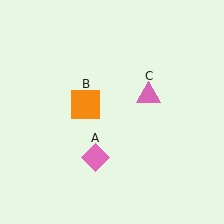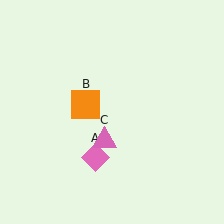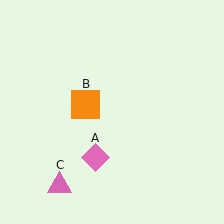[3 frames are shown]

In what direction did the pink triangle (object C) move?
The pink triangle (object C) moved down and to the left.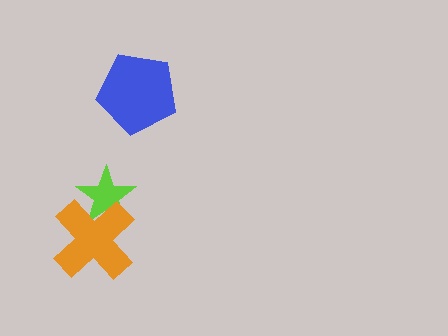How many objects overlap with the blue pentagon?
0 objects overlap with the blue pentagon.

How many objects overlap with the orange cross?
1 object overlaps with the orange cross.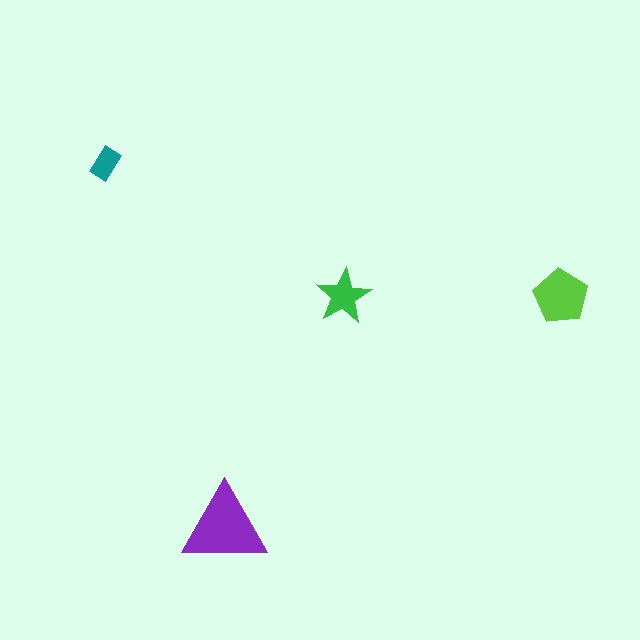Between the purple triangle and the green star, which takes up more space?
The purple triangle.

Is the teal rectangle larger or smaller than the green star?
Smaller.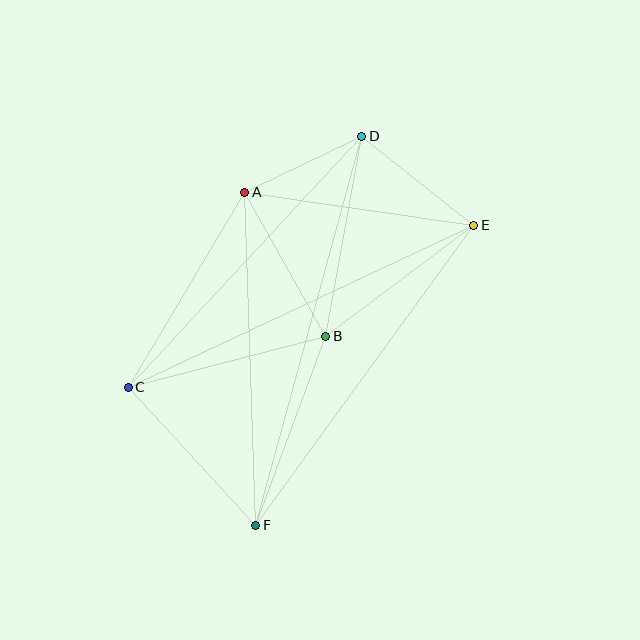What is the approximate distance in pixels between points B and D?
The distance between B and D is approximately 203 pixels.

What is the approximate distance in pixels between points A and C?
The distance between A and C is approximately 227 pixels.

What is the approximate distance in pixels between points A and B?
The distance between A and B is approximately 165 pixels.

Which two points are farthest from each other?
Points D and F are farthest from each other.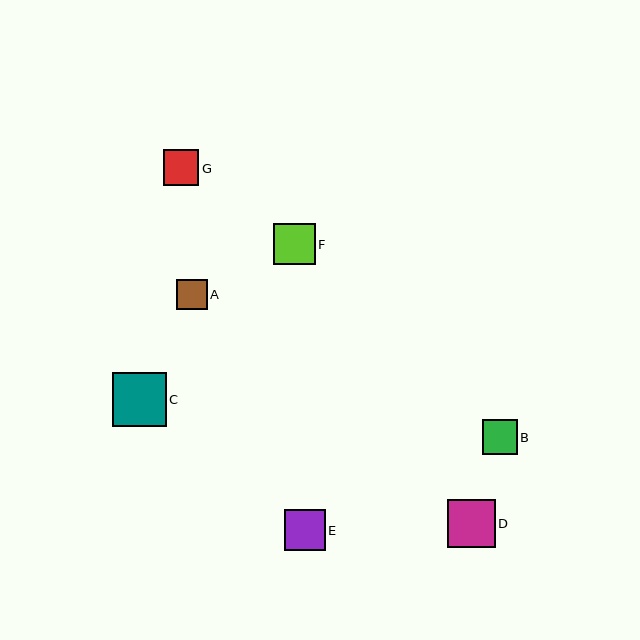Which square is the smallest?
Square A is the smallest with a size of approximately 31 pixels.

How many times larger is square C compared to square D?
Square C is approximately 1.1 times the size of square D.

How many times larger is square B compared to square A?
Square B is approximately 1.1 times the size of square A.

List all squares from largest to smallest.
From largest to smallest: C, D, F, E, G, B, A.